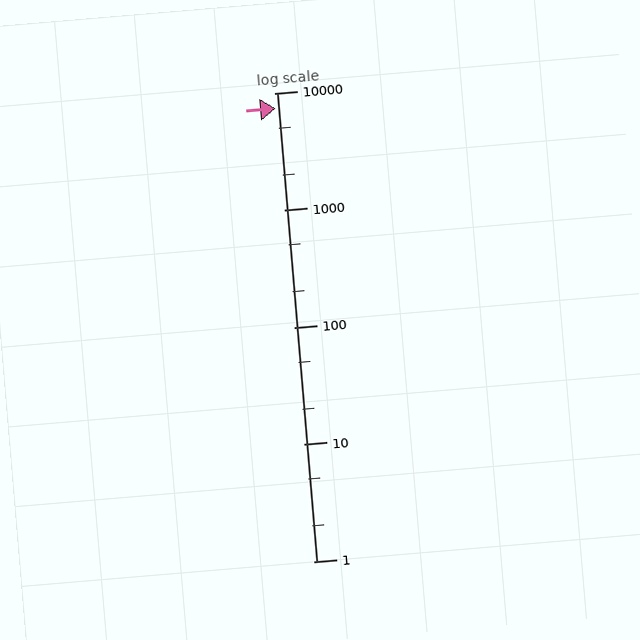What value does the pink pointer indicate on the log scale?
The pointer indicates approximately 7400.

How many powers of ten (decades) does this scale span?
The scale spans 4 decades, from 1 to 10000.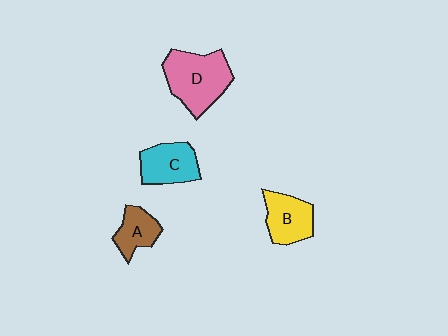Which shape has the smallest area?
Shape A (brown).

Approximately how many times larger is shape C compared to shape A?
Approximately 1.4 times.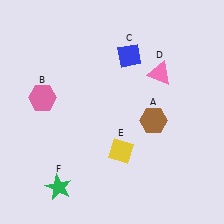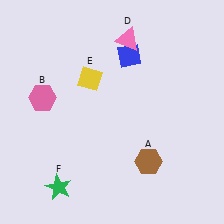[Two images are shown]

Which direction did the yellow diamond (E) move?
The yellow diamond (E) moved up.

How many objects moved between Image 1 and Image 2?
3 objects moved between the two images.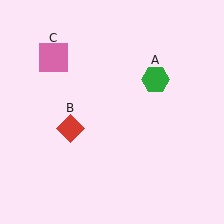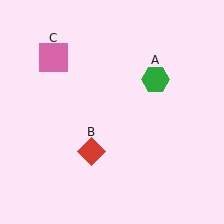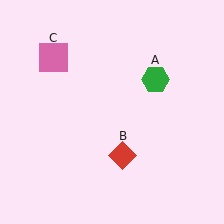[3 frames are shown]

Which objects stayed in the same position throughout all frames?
Green hexagon (object A) and pink square (object C) remained stationary.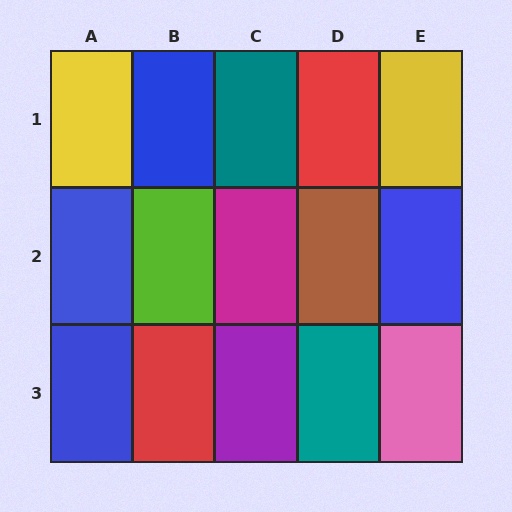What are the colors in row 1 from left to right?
Yellow, blue, teal, red, yellow.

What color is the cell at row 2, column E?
Blue.